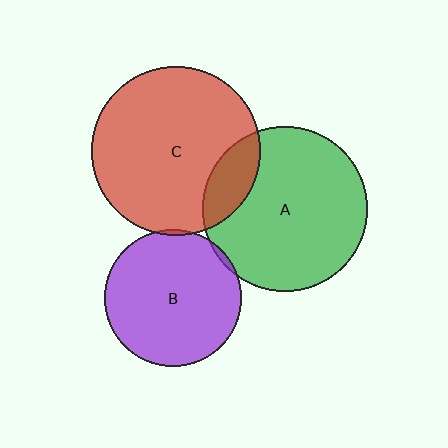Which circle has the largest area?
Circle C (red).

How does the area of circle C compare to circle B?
Approximately 1.5 times.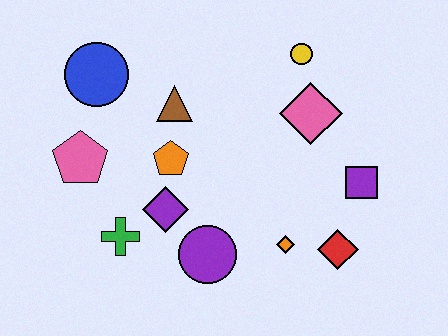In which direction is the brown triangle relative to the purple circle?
The brown triangle is above the purple circle.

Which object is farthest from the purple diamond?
The yellow circle is farthest from the purple diamond.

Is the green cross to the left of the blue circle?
No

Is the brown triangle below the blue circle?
Yes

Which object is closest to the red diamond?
The orange diamond is closest to the red diamond.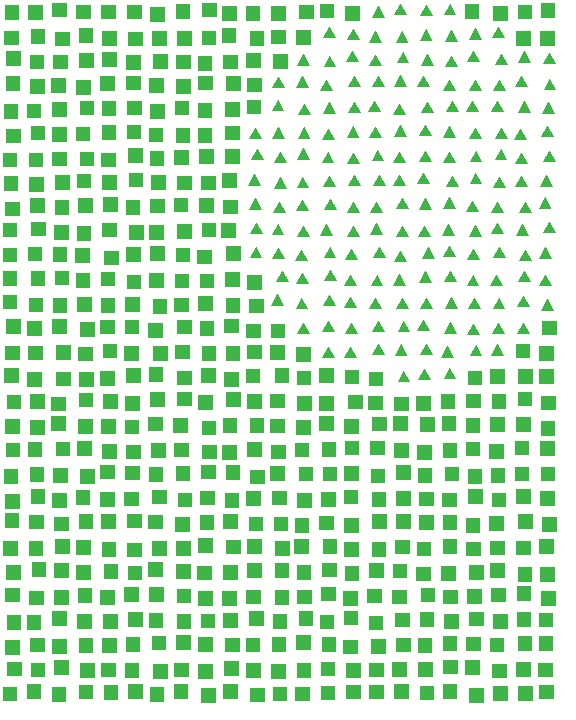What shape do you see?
I see a circle.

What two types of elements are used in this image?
The image uses triangles inside the circle region and squares outside it.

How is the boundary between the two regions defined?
The boundary is defined by a change in element shape: triangles inside vs. squares outside. All elements share the same color and spacing.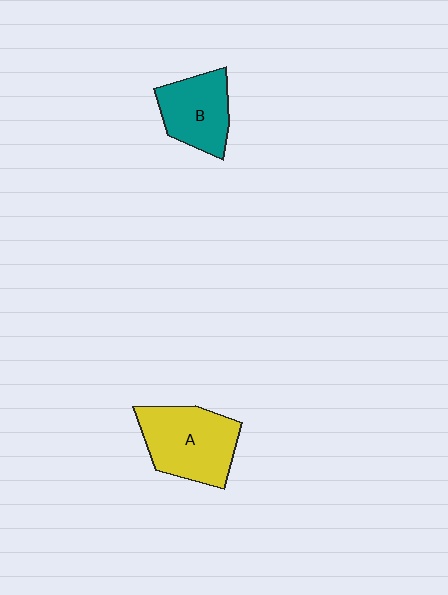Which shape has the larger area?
Shape A (yellow).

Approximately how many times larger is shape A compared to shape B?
Approximately 1.3 times.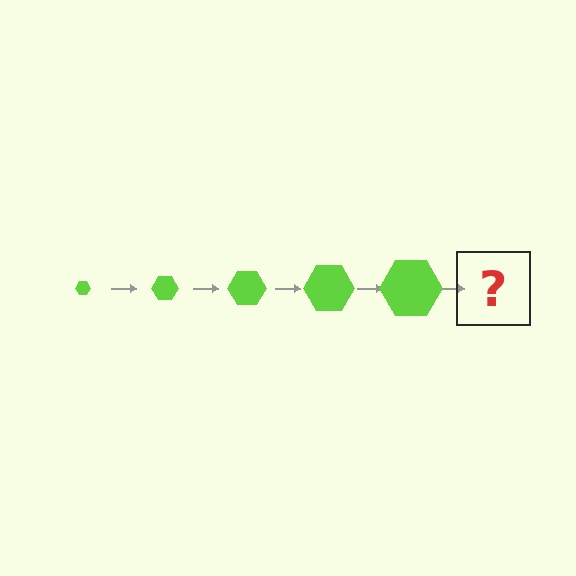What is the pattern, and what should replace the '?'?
The pattern is that the hexagon gets progressively larger each step. The '?' should be a lime hexagon, larger than the previous one.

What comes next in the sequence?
The next element should be a lime hexagon, larger than the previous one.